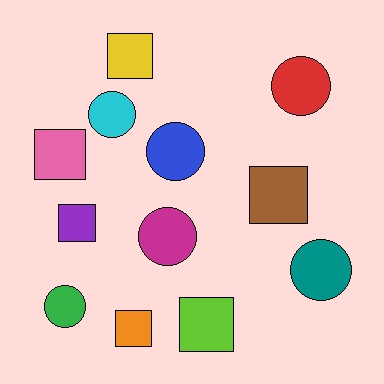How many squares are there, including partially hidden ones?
There are 6 squares.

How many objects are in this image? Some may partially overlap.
There are 12 objects.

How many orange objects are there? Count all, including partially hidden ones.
There is 1 orange object.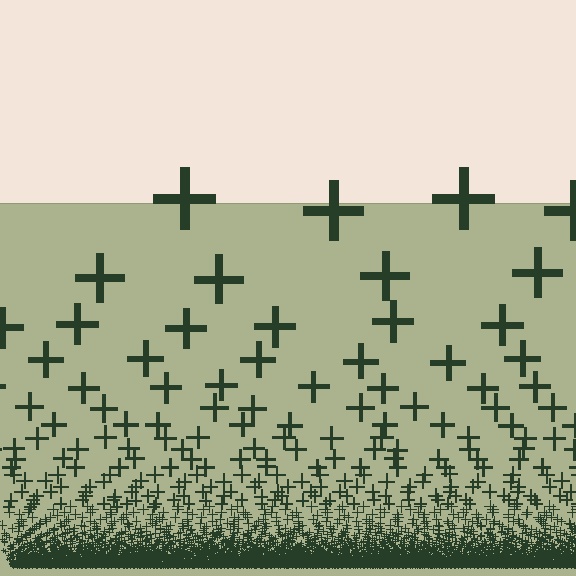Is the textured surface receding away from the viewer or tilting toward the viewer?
The surface appears to tilt toward the viewer. Texture elements get larger and sparser toward the top.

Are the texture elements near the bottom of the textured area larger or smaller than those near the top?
Smaller. The gradient is inverted — elements near the bottom are smaller and denser.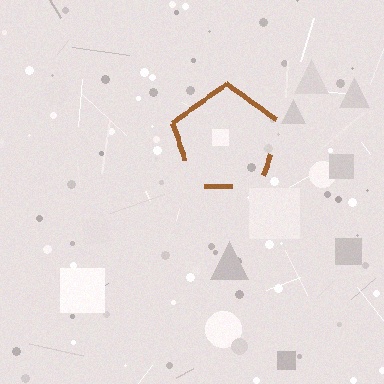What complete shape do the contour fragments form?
The contour fragments form a pentagon.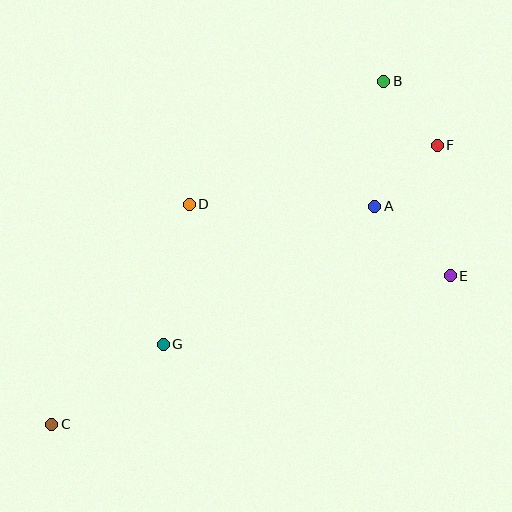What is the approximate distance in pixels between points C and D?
The distance between C and D is approximately 259 pixels.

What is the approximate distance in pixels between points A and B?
The distance between A and B is approximately 125 pixels.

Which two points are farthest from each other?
Points B and C are farthest from each other.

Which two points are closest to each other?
Points B and F are closest to each other.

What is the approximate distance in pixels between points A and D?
The distance between A and D is approximately 186 pixels.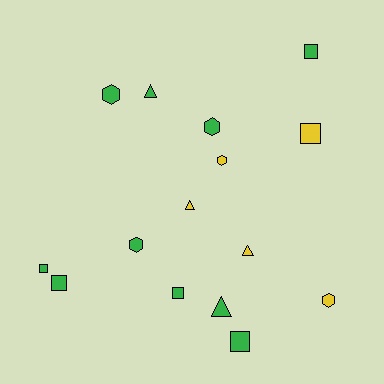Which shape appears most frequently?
Square, with 6 objects.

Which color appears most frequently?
Green, with 10 objects.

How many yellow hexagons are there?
There are 2 yellow hexagons.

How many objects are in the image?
There are 15 objects.